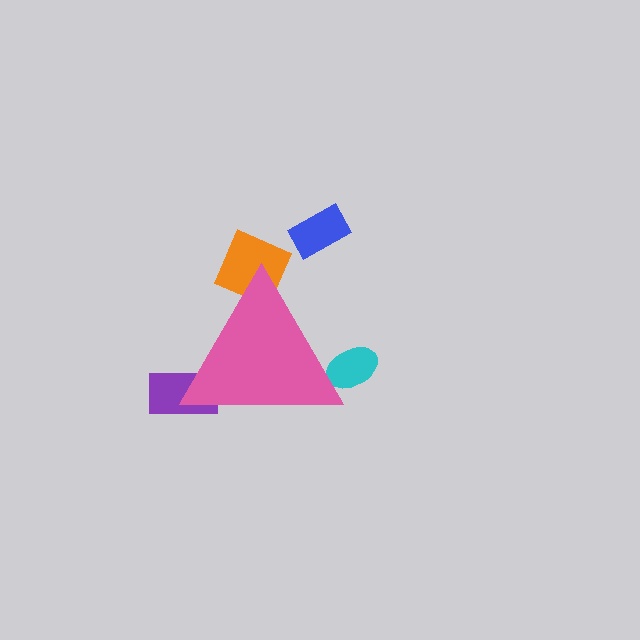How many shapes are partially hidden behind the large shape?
3 shapes are partially hidden.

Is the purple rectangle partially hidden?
Yes, the purple rectangle is partially hidden behind the pink triangle.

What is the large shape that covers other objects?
A pink triangle.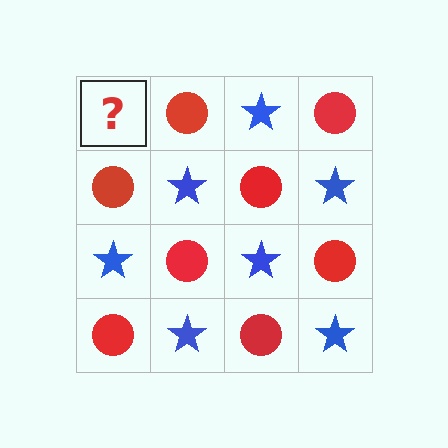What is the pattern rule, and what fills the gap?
The rule is that it alternates blue star and red circle in a checkerboard pattern. The gap should be filled with a blue star.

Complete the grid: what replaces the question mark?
The question mark should be replaced with a blue star.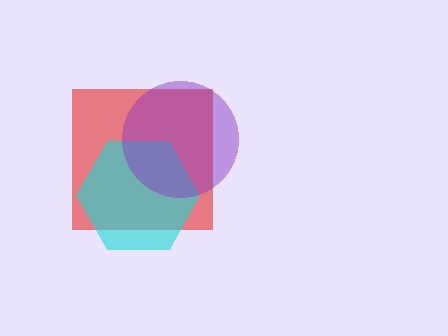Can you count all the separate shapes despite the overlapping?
Yes, there are 3 separate shapes.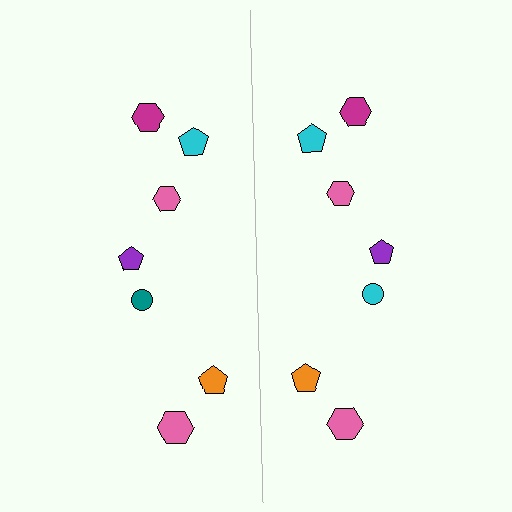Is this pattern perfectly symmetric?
No, the pattern is not perfectly symmetric. The cyan circle on the right side breaks the symmetry — its mirror counterpart is teal.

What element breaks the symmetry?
The cyan circle on the right side breaks the symmetry — its mirror counterpart is teal.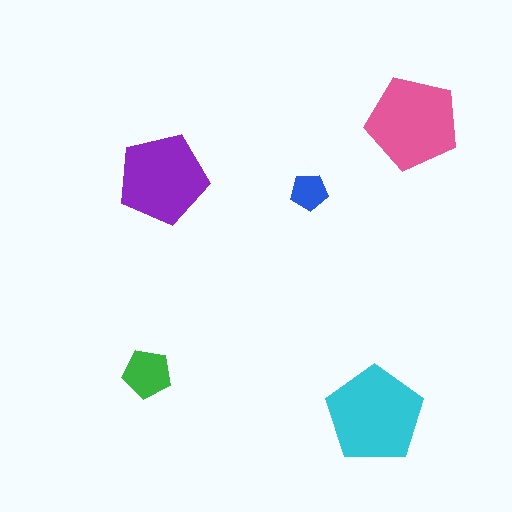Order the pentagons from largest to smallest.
the cyan one, the pink one, the purple one, the green one, the blue one.